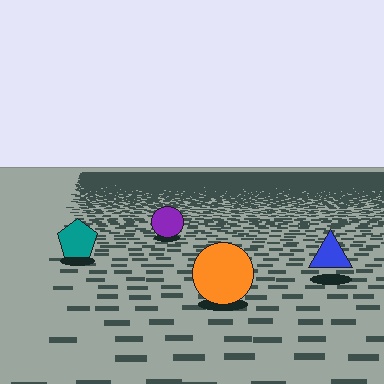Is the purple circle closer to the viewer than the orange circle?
No. The orange circle is closer — you can tell from the texture gradient: the ground texture is coarser near it.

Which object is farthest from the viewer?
The purple circle is farthest from the viewer. It appears smaller and the ground texture around it is denser.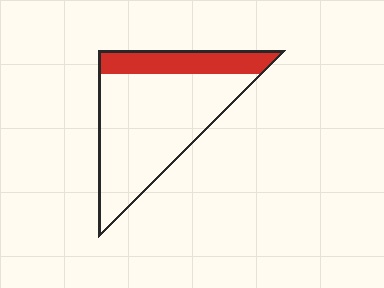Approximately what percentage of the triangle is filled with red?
Approximately 25%.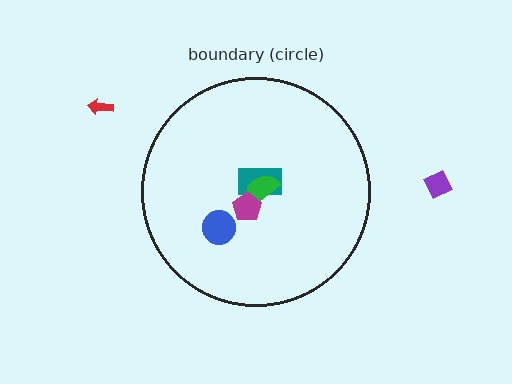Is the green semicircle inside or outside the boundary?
Inside.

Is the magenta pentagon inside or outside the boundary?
Inside.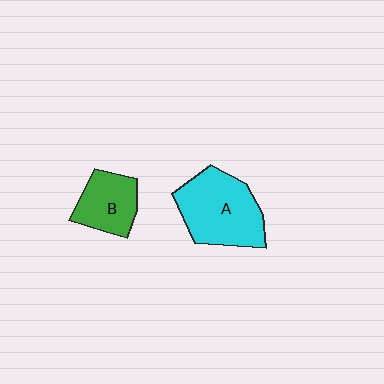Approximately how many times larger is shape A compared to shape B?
Approximately 1.7 times.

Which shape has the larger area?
Shape A (cyan).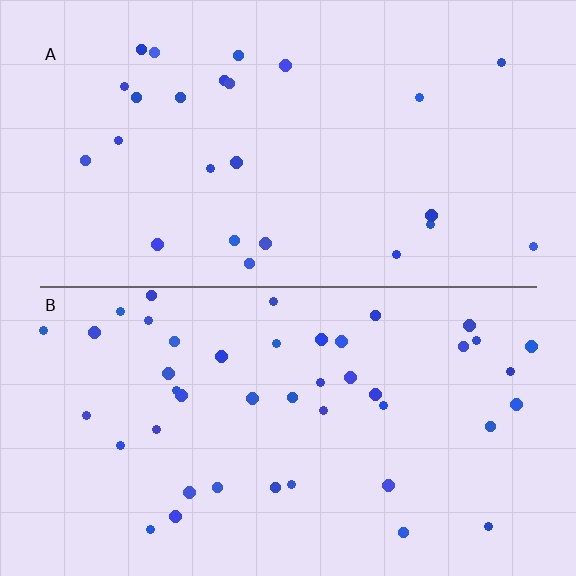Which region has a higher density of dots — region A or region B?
B (the bottom).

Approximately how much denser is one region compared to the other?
Approximately 1.8× — region B over region A.